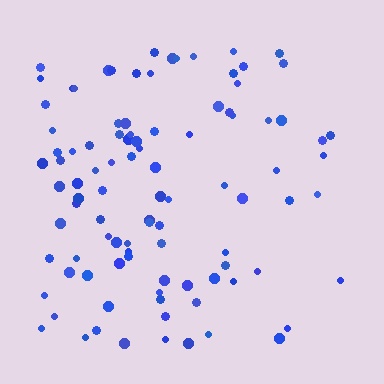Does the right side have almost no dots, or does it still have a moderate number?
Still a moderate number, just noticeably fewer than the left.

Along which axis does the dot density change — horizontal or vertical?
Horizontal.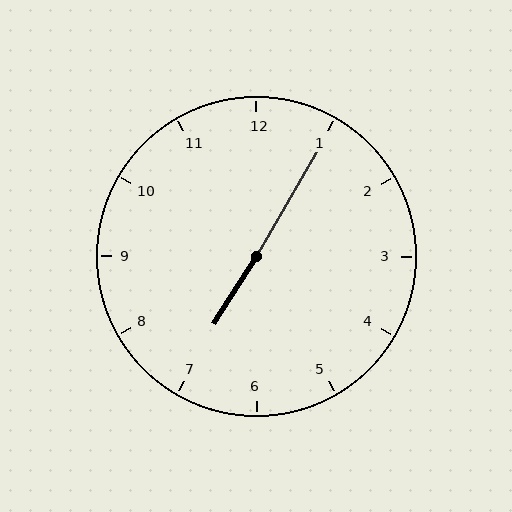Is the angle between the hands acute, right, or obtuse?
It is obtuse.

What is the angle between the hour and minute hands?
Approximately 178 degrees.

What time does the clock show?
7:05.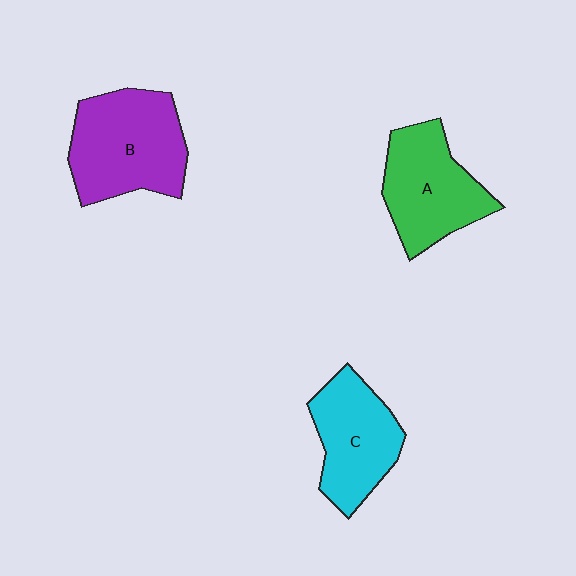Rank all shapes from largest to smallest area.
From largest to smallest: B (purple), A (green), C (cyan).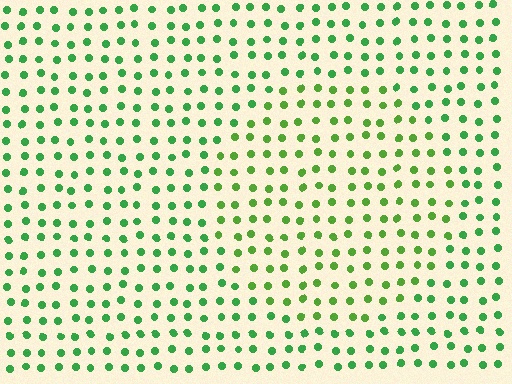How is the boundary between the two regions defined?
The boundary is defined purely by a slight shift in hue (about 25 degrees). Spacing, size, and orientation are identical on both sides.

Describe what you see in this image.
The image is filled with small green elements in a uniform arrangement. A circle-shaped region is visible where the elements are tinted to a slightly different hue, forming a subtle color boundary.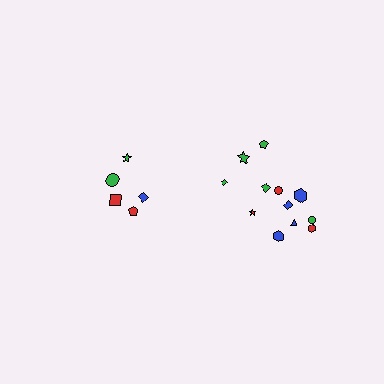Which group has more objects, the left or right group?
The right group.